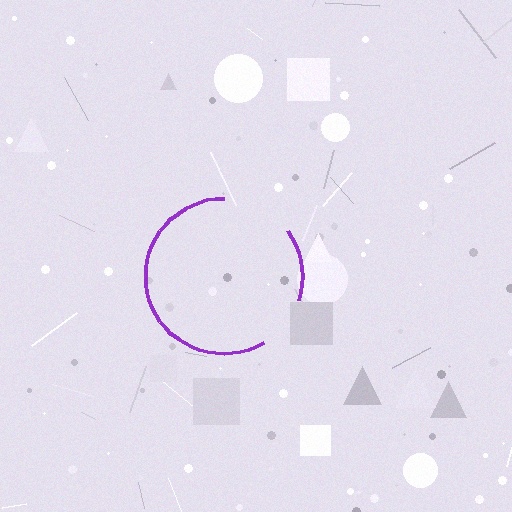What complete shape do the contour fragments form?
The contour fragments form a circle.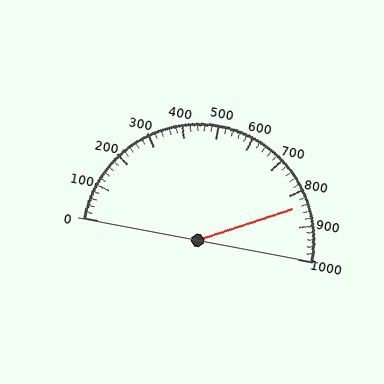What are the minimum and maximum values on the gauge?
The gauge ranges from 0 to 1000.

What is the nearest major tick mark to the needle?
The nearest major tick mark is 800.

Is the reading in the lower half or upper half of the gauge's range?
The reading is in the upper half of the range (0 to 1000).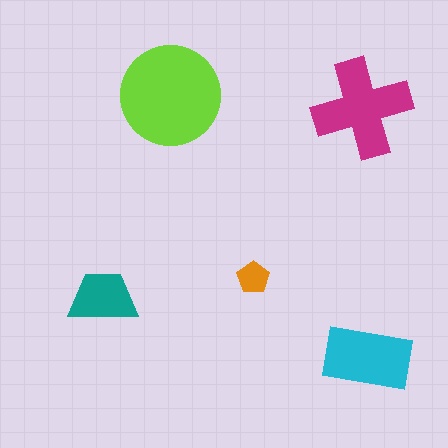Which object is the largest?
The lime circle.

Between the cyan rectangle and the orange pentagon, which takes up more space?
The cyan rectangle.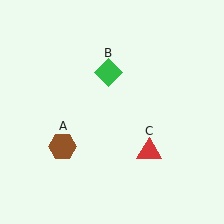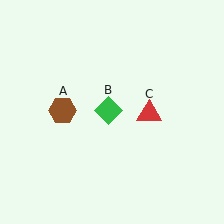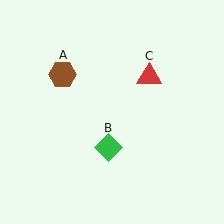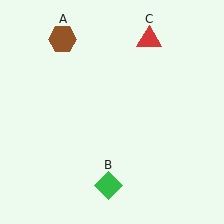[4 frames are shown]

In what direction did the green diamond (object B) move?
The green diamond (object B) moved down.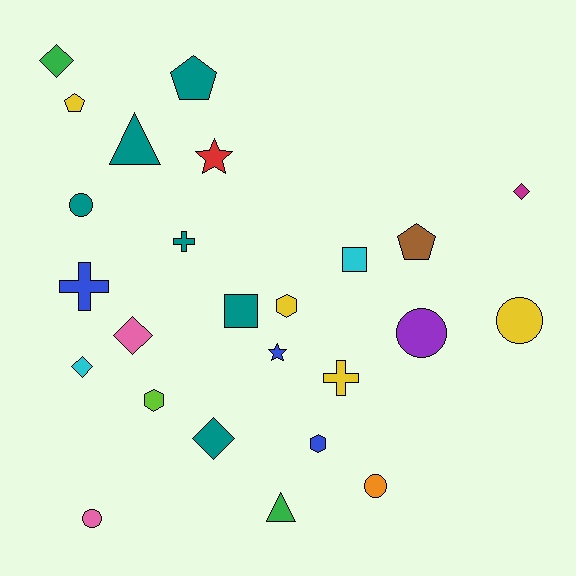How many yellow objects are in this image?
There are 4 yellow objects.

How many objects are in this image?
There are 25 objects.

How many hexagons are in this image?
There are 3 hexagons.